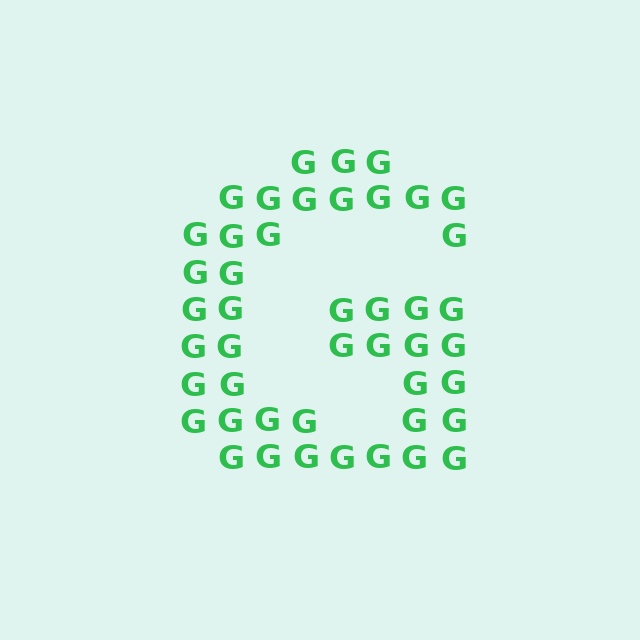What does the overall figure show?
The overall figure shows the letter G.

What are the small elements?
The small elements are letter G's.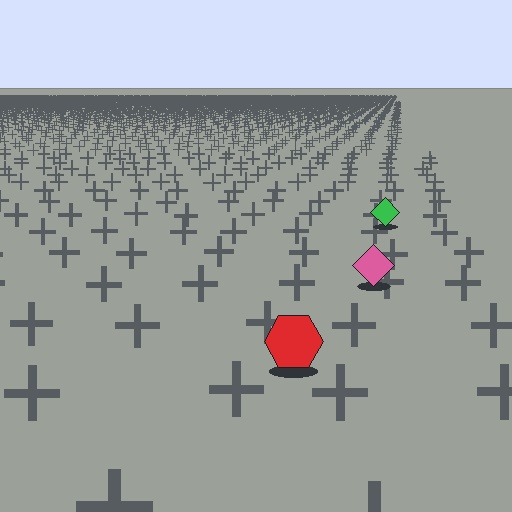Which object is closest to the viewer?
The red hexagon is closest. The texture marks near it are larger and more spread out.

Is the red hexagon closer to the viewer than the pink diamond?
Yes. The red hexagon is closer — you can tell from the texture gradient: the ground texture is coarser near it.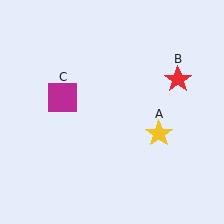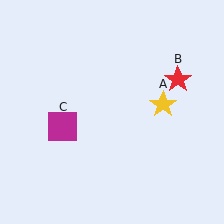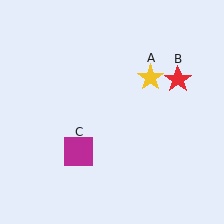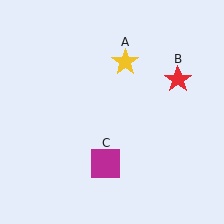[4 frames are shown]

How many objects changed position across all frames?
2 objects changed position: yellow star (object A), magenta square (object C).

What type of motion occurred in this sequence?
The yellow star (object A), magenta square (object C) rotated counterclockwise around the center of the scene.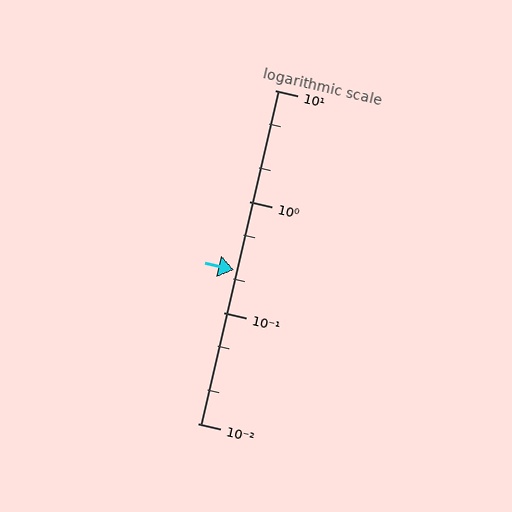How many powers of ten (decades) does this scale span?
The scale spans 3 decades, from 0.01 to 10.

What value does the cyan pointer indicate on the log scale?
The pointer indicates approximately 0.24.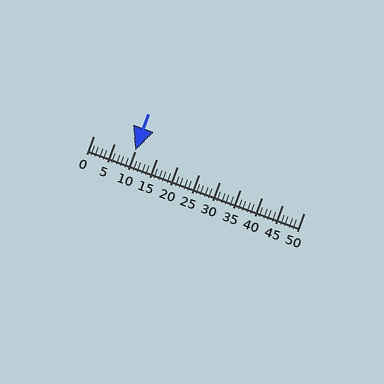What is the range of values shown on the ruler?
The ruler shows values from 0 to 50.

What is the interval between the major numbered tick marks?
The major tick marks are spaced 5 units apart.